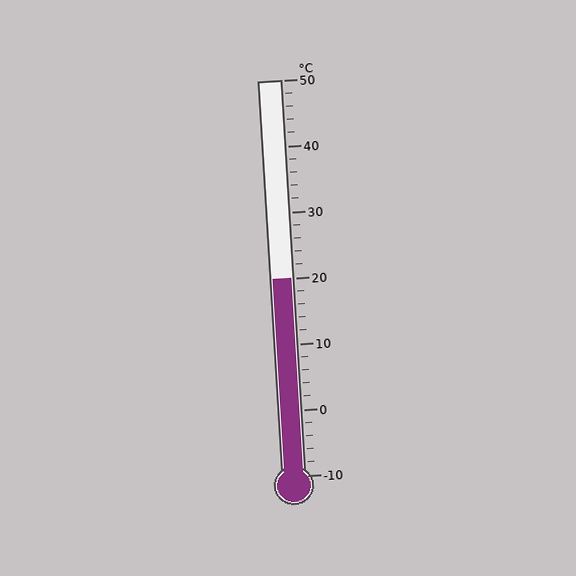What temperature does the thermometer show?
The thermometer shows approximately 20°C.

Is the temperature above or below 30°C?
The temperature is below 30°C.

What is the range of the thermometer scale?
The thermometer scale ranges from -10°C to 50°C.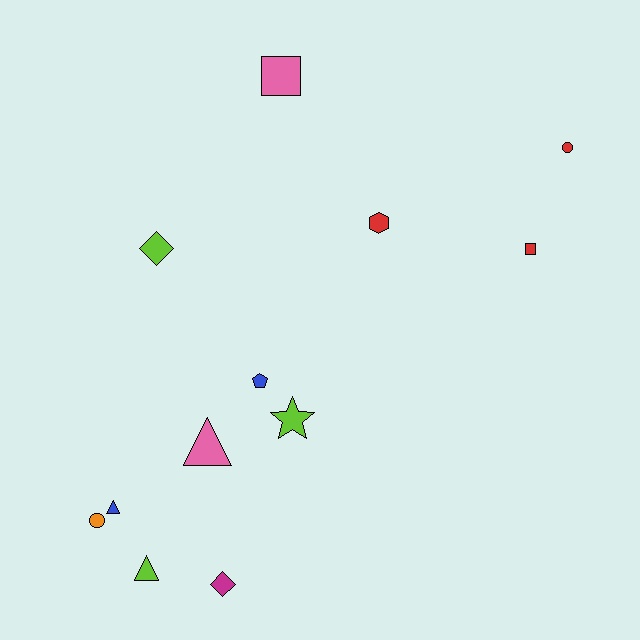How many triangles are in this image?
There are 3 triangles.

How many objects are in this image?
There are 12 objects.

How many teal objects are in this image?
There are no teal objects.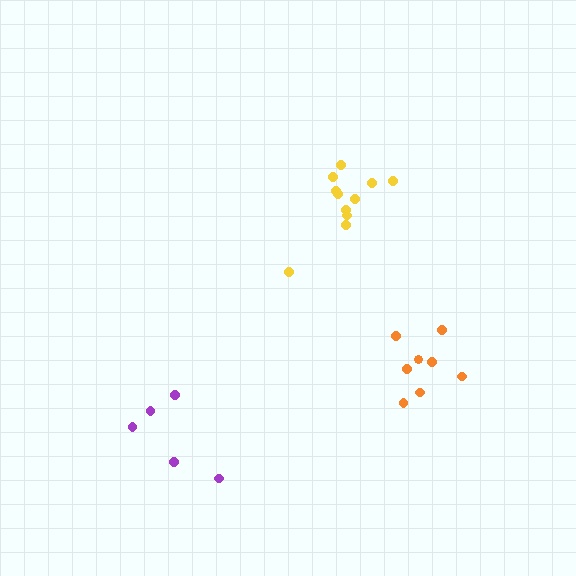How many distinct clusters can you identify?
There are 3 distinct clusters.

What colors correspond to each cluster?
The clusters are colored: purple, yellow, orange.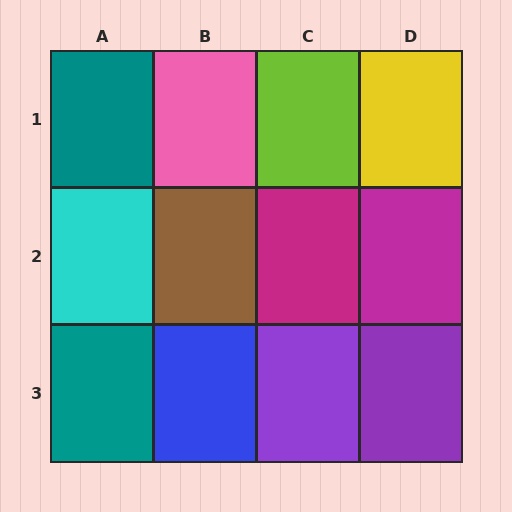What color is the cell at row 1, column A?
Teal.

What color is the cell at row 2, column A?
Cyan.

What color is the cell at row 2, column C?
Magenta.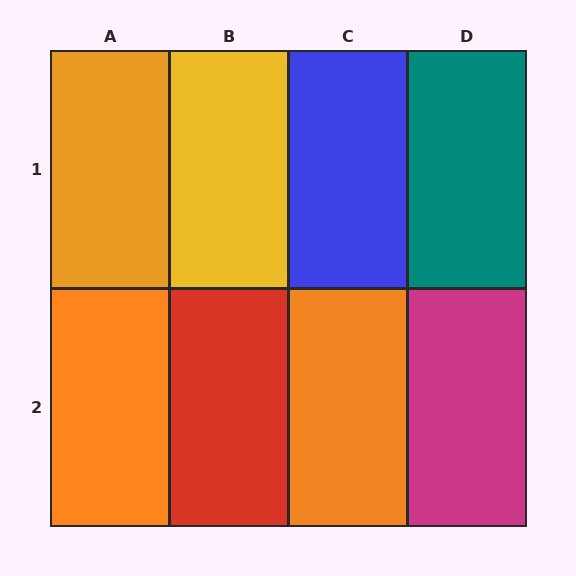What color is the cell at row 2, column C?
Orange.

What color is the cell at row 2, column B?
Red.